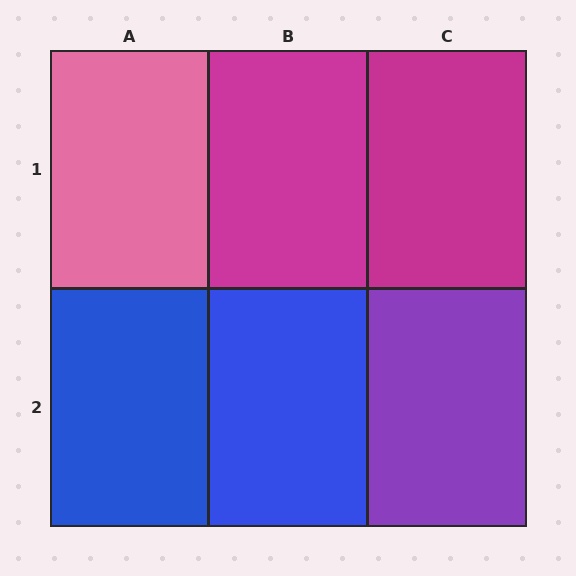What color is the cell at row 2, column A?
Blue.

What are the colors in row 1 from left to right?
Pink, magenta, magenta.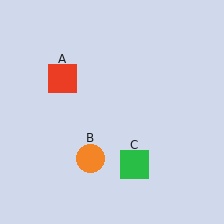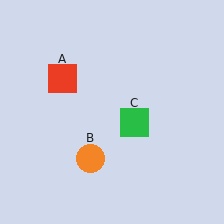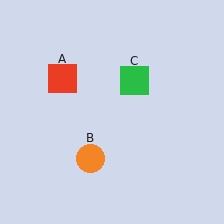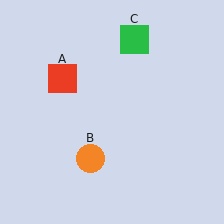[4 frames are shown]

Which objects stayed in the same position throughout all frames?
Red square (object A) and orange circle (object B) remained stationary.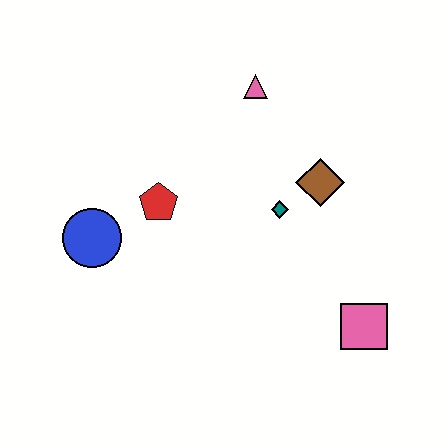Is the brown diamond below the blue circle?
No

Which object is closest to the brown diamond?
The teal diamond is closest to the brown diamond.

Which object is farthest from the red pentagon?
The pink square is farthest from the red pentagon.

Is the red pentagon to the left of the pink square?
Yes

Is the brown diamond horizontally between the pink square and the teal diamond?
Yes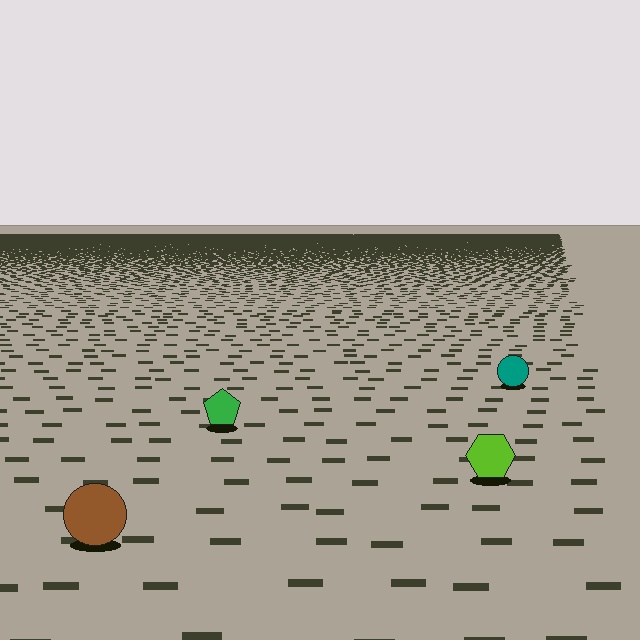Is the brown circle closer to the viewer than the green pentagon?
Yes. The brown circle is closer — you can tell from the texture gradient: the ground texture is coarser near it.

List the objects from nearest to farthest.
From nearest to farthest: the brown circle, the lime hexagon, the green pentagon, the teal circle.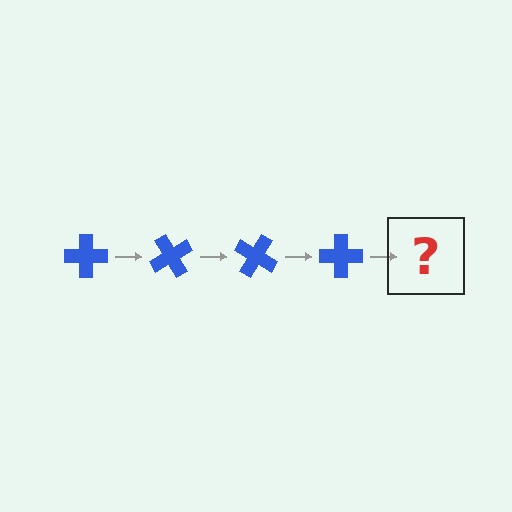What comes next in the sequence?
The next element should be a blue cross rotated 240 degrees.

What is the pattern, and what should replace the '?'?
The pattern is that the cross rotates 60 degrees each step. The '?' should be a blue cross rotated 240 degrees.